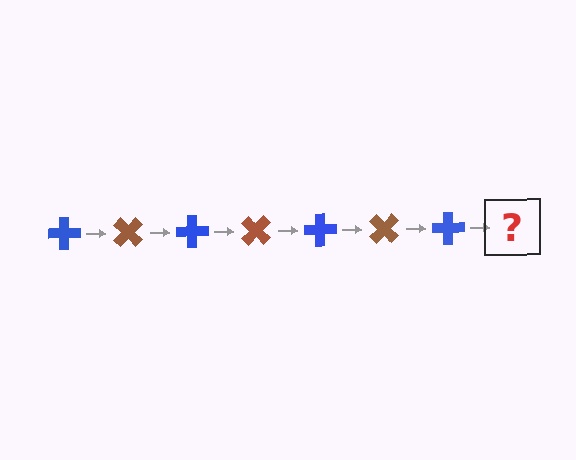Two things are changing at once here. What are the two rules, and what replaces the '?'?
The two rules are that it rotates 45 degrees each step and the color cycles through blue and brown. The '?' should be a brown cross, rotated 315 degrees from the start.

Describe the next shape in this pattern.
It should be a brown cross, rotated 315 degrees from the start.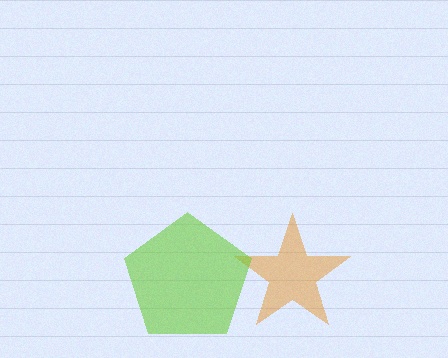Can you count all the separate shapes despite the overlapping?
Yes, there are 2 separate shapes.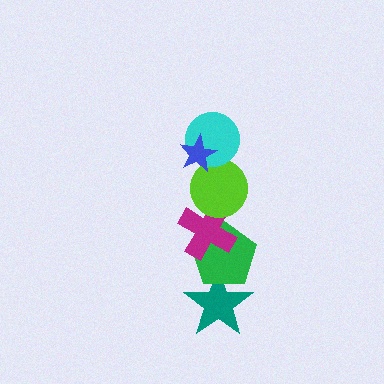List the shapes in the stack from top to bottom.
From top to bottom: the blue star, the cyan circle, the lime circle, the magenta cross, the green pentagon, the teal star.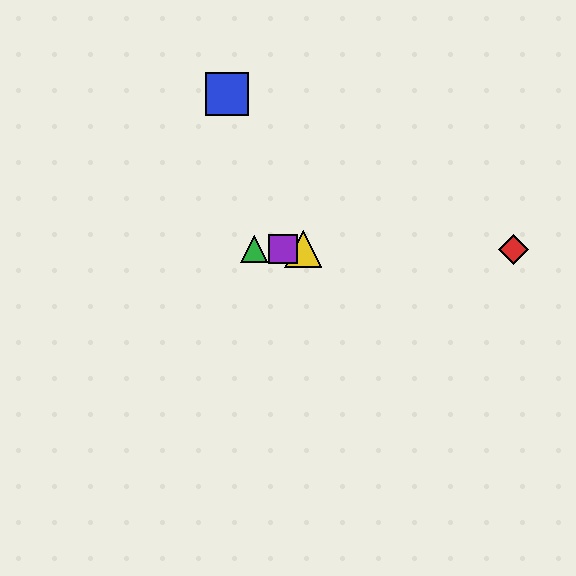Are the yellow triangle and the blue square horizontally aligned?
No, the yellow triangle is at y≈249 and the blue square is at y≈94.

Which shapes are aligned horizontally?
The red diamond, the green triangle, the yellow triangle, the purple square are aligned horizontally.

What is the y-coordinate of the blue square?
The blue square is at y≈94.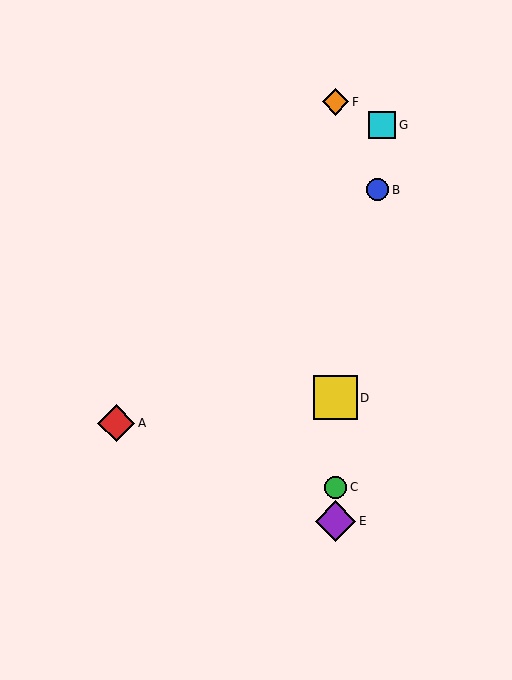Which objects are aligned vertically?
Objects C, D, E, F are aligned vertically.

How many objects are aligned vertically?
4 objects (C, D, E, F) are aligned vertically.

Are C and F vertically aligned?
Yes, both are at x≈335.